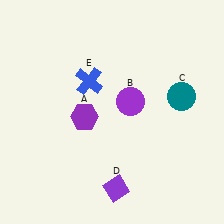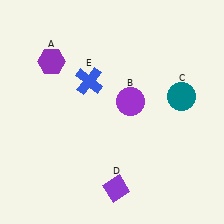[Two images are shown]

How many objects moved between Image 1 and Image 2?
1 object moved between the two images.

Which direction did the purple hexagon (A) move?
The purple hexagon (A) moved up.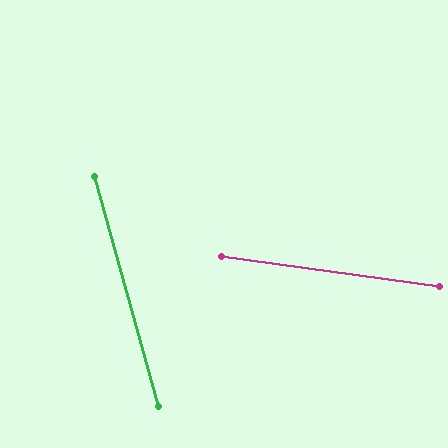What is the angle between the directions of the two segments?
Approximately 67 degrees.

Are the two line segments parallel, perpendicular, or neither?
Neither parallel nor perpendicular — they differ by about 67°.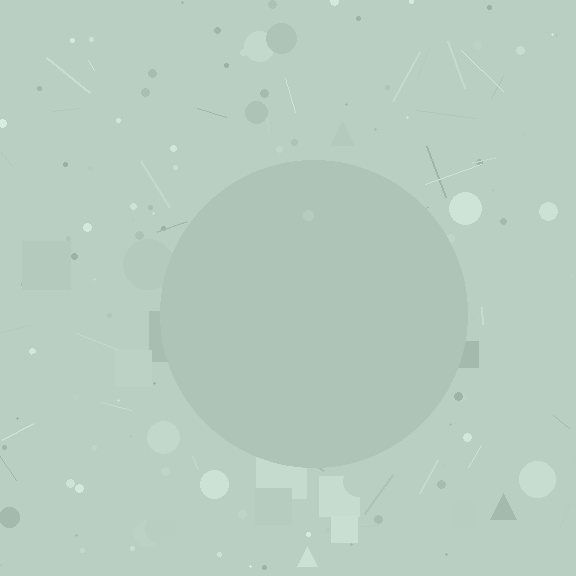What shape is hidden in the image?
A circle is hidden in the image.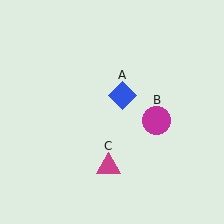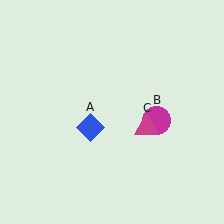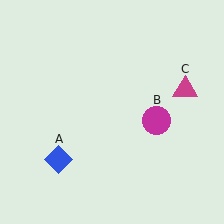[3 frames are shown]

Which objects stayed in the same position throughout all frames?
Magenta circle (object B) remained stationary.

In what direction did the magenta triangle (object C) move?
The magenta triangle (object C) moved up and to the right.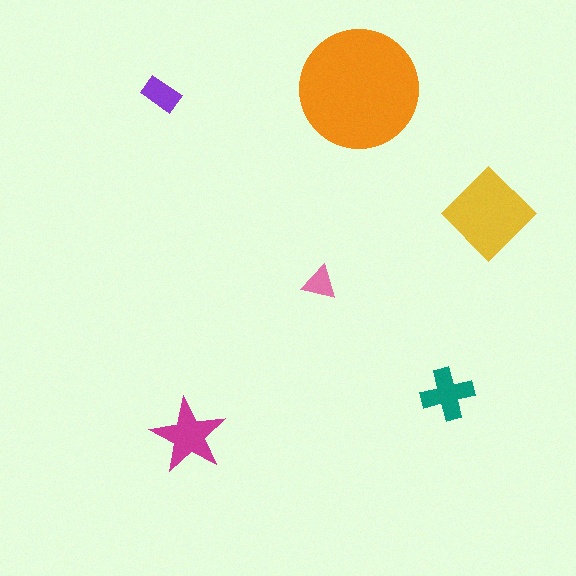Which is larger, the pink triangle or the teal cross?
The teal cross.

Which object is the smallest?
The pink triangle.